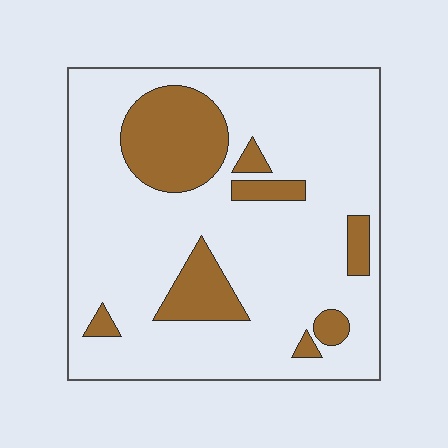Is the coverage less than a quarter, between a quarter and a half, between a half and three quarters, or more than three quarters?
Less than a quarter.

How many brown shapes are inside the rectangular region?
8.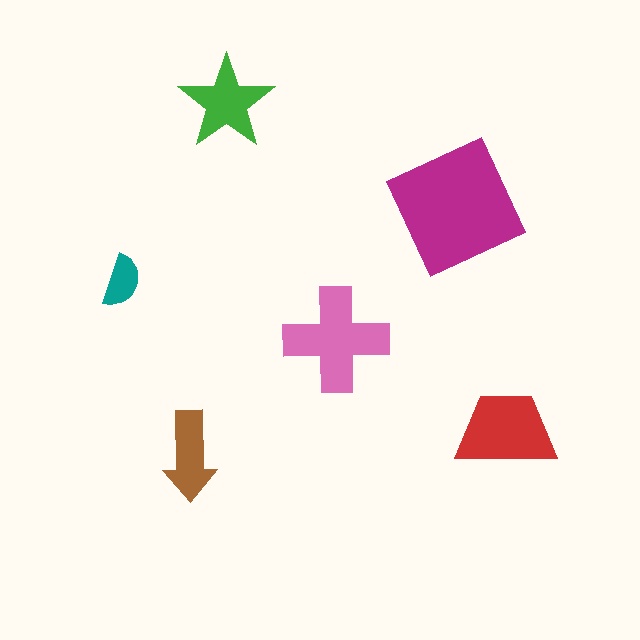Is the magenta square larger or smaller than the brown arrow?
Larger.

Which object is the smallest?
The teal semicircle.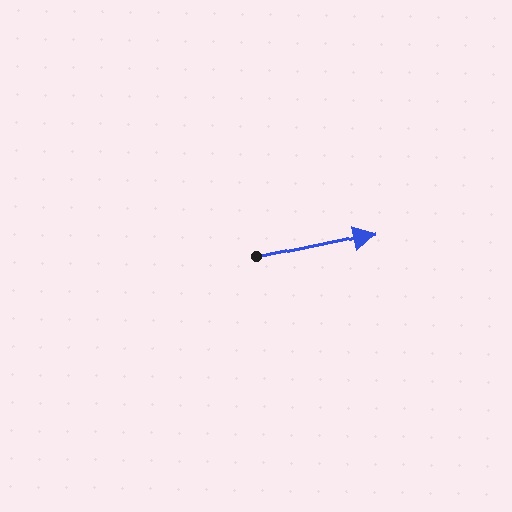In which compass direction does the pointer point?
East.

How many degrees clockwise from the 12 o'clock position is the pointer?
Approximately 79 degrees.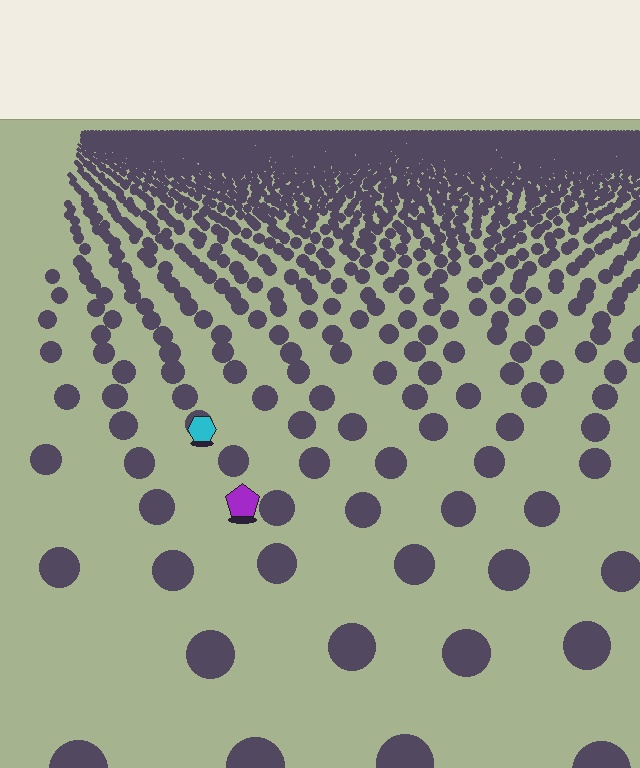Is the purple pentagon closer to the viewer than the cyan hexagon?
Yes. The purple pentagon is closer — you can tell from the texture gradient: the ground texture is coarser near it.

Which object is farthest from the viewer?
The cyan hexagon is farthest from the viewer. It appears smaller and the ground texture around it is denser.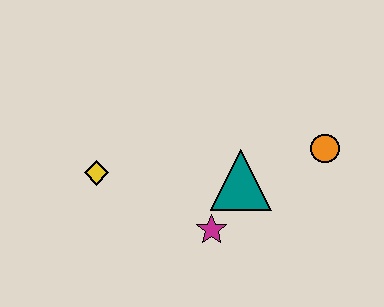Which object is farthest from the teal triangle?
The yellow diamond is farthest from the teal triangle.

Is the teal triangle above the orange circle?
No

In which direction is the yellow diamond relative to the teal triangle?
The yellow diamond is to the left of the teal triangle.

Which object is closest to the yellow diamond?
The magenta star is closest to the yellow diamond.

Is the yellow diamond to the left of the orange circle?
Yes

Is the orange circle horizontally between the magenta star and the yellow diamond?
No